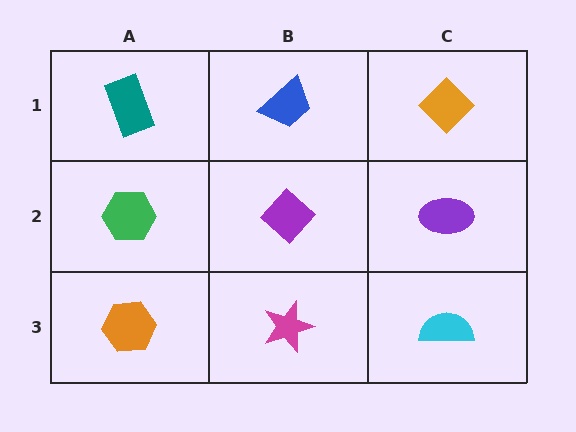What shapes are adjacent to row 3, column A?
A green hexagon (row 2, column A), a magenta star (row 3, column B).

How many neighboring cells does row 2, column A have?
3.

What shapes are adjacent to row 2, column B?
A blue trapezoid (row 1, column B), a magenta star (row 3, column B), a green hexagon (row 2, column A), a purple ellipse (row 2, column C).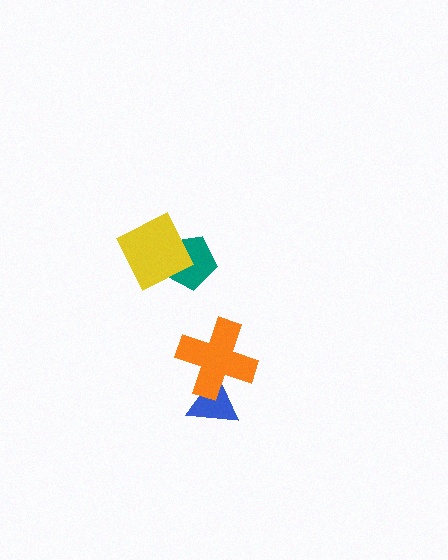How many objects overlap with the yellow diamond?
1 object overlaps with the yellow diamond.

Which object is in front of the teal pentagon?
The yellow diamond is in front of the teal pentagon.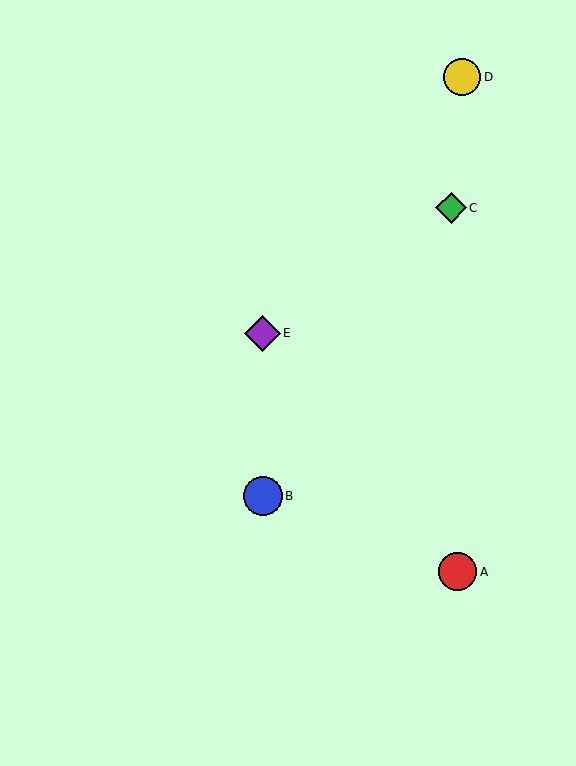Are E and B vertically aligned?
Yes, both are at x≈263.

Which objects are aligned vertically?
Objects B, E are aligned vertically.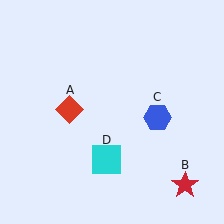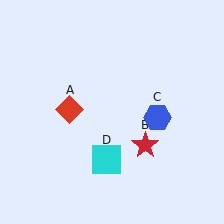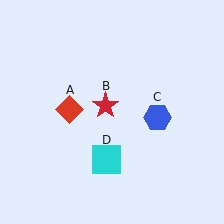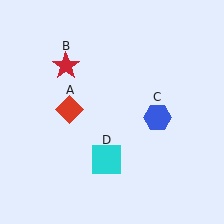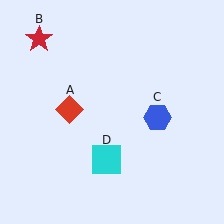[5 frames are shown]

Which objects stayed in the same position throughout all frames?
Red diamond (object A) and blue hexagon (object C) and cyan square (object D) remained stationary.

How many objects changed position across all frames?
1 object changed position: red star (object B).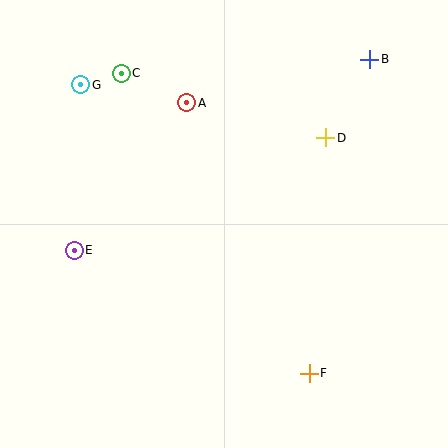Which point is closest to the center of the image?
Point A at (187, 103) is closest to the center.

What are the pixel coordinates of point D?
Point D is at (326, 138).